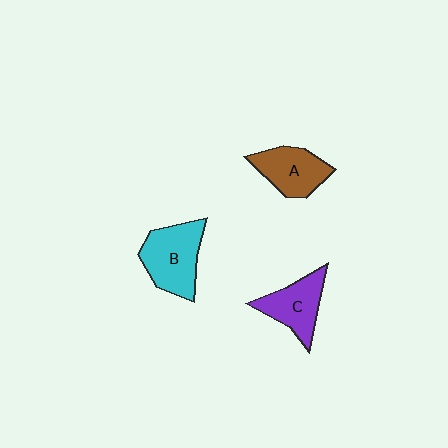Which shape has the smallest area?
Shape C (purple).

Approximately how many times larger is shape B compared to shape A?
Approximately 1.2 times.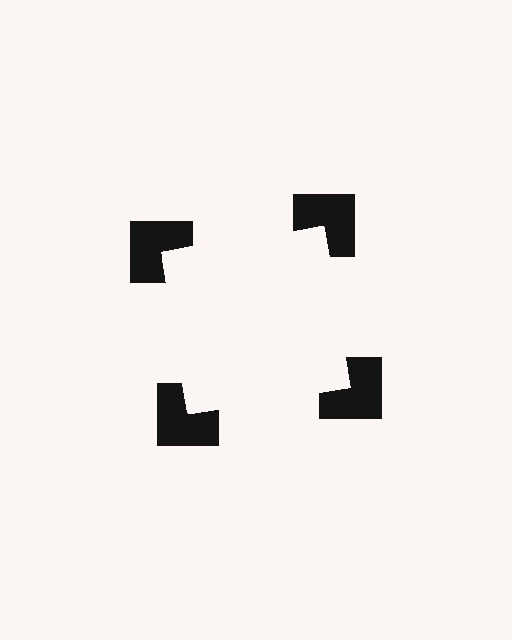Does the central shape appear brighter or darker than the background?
It typically appears slightly brighter than the background, even though no actual brightness change is drawn.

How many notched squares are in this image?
There are 4 — one at each vertex of the illusory square.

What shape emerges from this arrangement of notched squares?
An illusory square — its edges are inferred from the aligned wedge cuts in the notched squares, not physically drawn.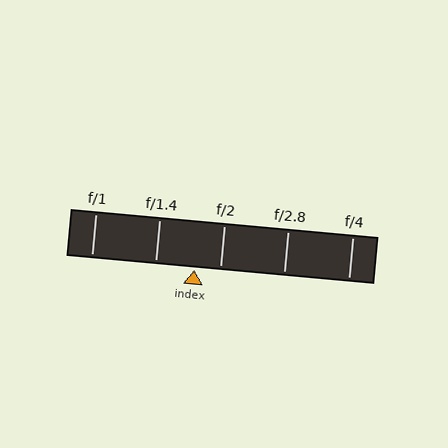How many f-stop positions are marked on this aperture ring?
There are 5 f-stop positions marked.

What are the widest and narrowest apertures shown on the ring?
The widest aperture shown is f/1 and the narrowest is f/4.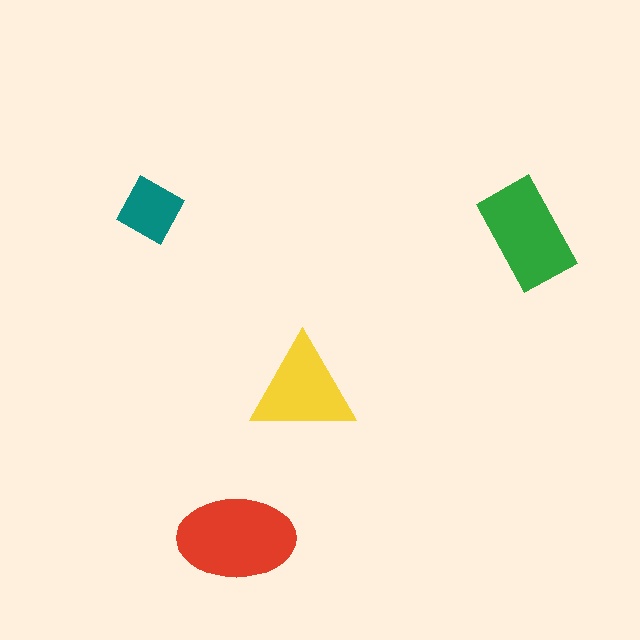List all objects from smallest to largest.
The teal square, the yellow triangle, the green rectangle, the red ellipse.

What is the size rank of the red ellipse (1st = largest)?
1st.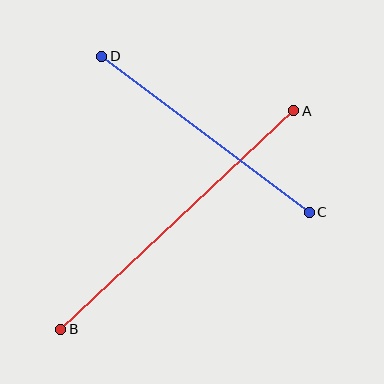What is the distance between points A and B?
The distance is approximately 320 pixels.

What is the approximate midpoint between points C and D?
The midpoint is at approximately (205, 134) pixels.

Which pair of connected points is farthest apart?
Points A and B are farthest apart.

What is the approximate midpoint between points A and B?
The midpoint is at approximately (177, 220) pixels.